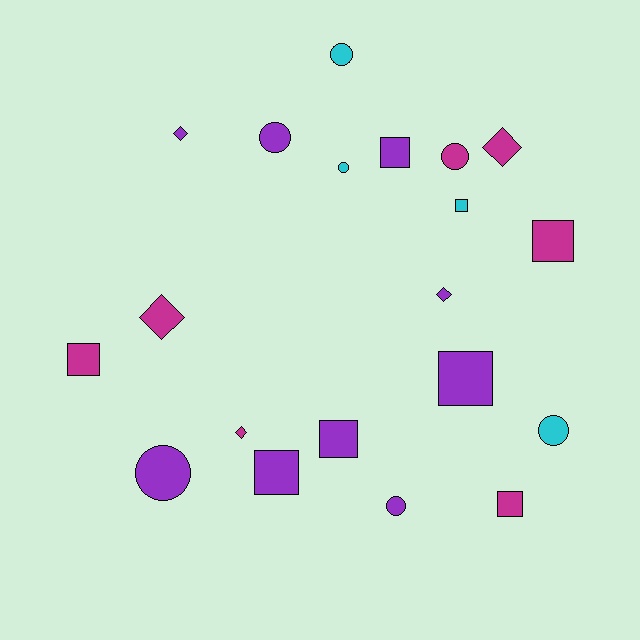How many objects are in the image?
There are 20 objects.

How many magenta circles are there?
There is 1 magenta circle.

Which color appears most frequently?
Purple, with 9 objects.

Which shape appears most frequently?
Square, with 8 objects.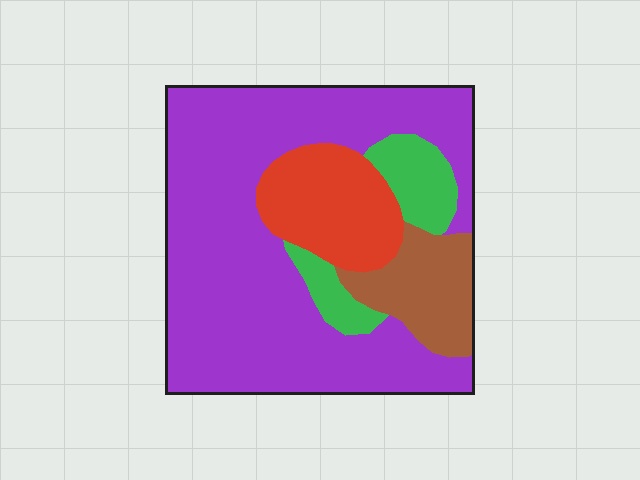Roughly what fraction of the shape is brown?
Brown takes up about one eighth (1/8) of the shape.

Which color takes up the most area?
Purple, at roughly 65%.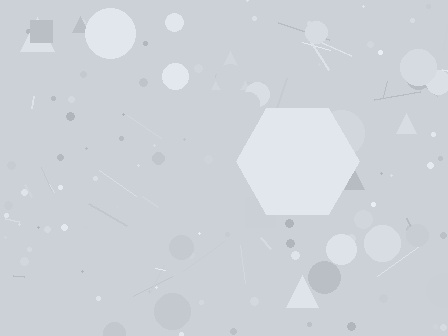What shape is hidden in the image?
A hexagon is hidden in the image.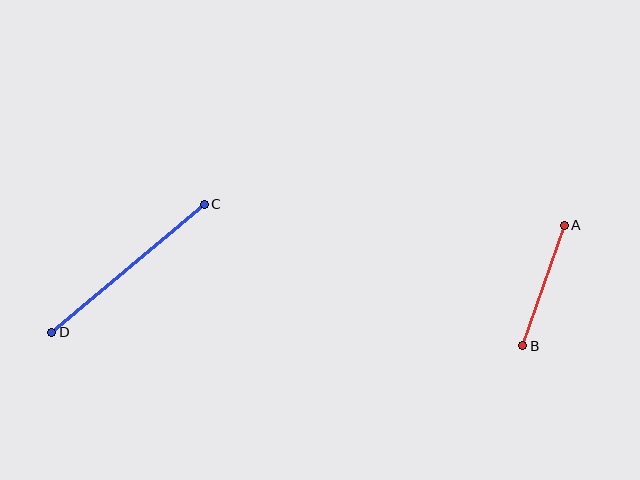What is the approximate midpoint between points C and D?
The midpoint is at approximately (128, 268) pixels.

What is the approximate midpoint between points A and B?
The midpoint is at approximately (543, 285) pixels.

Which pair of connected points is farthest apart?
Points C and D are farthest apart.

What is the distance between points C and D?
The distance is approximately 199 pixels.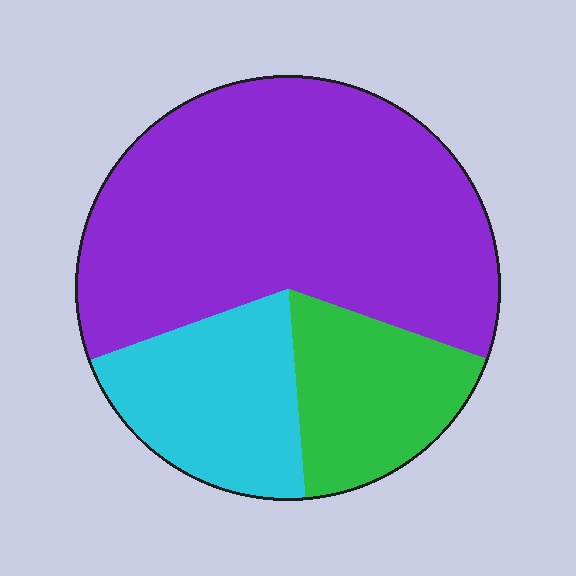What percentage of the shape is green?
Green takes up less than a quarter of the shape.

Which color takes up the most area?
Purple, at roughly 60%.